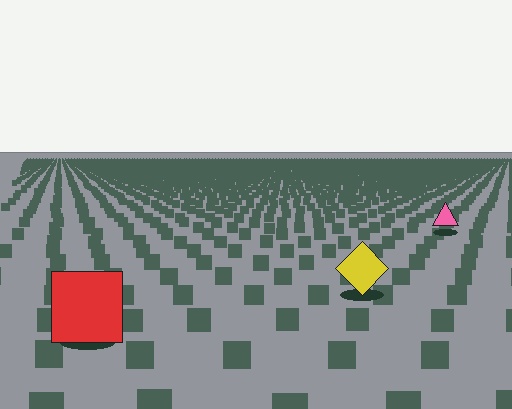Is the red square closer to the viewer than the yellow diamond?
Yes. The red square is closer — you can tell from the texture gradient: the ground texture is coarser near it.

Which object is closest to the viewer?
The red square is closest. The texture marks near it are larger and more spread out.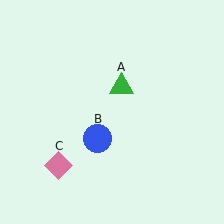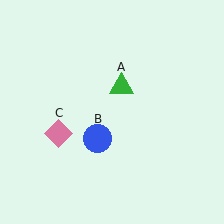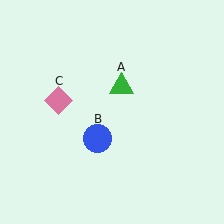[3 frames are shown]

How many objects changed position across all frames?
1 object changed position: pink diamond (object C).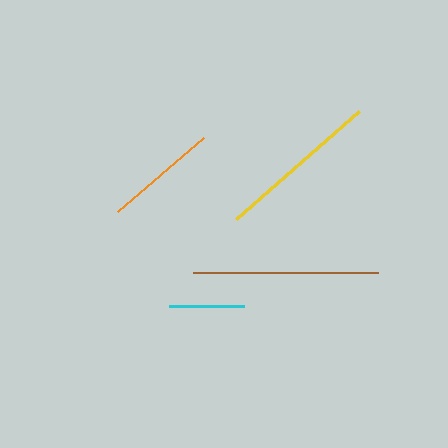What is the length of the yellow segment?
The yellow segment is approximately 164 pixels long.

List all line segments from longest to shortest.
From longest to shortest: brown, yellow, orange, cyan.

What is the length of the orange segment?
The orange segment is approximately 113 pixels long.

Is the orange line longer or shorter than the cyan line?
The orange line is longer than the cyan line.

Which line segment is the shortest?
The cyan line is the shortest at approximately 75 pixels.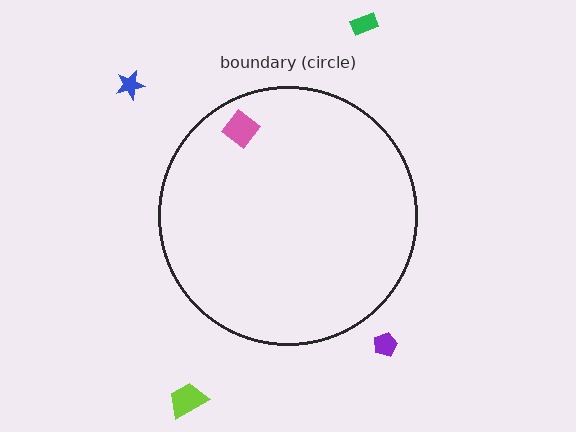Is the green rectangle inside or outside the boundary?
Outside.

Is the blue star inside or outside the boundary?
Outside.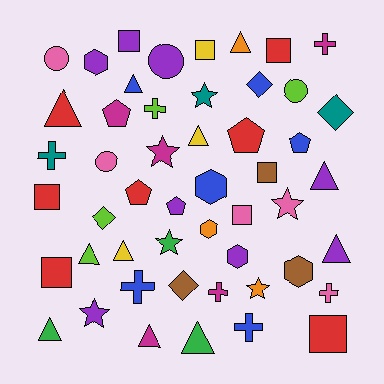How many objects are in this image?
There are 50 objects.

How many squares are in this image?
There are 8 squares.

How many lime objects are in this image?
There are 4 lime objects.